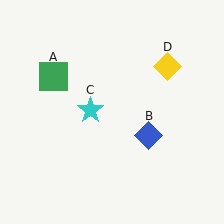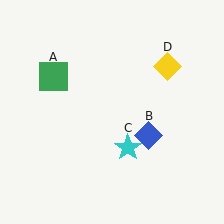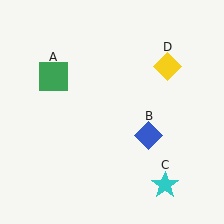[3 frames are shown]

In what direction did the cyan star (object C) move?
The cyan star (object C) moved down and to the right.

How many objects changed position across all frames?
1 object changed position: cyan star (object C).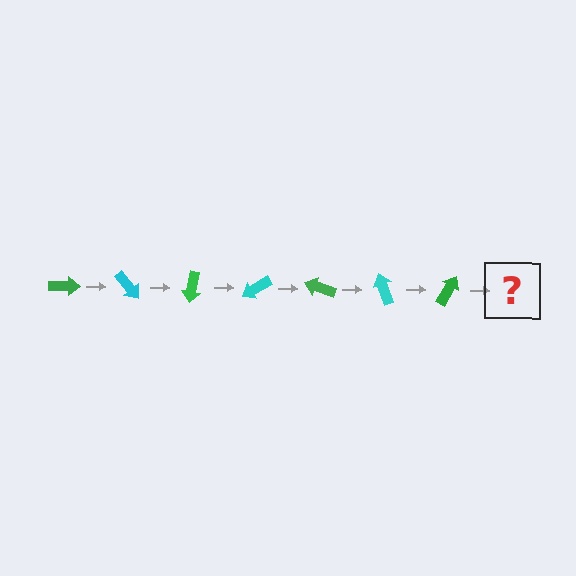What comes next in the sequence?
The next element should be a cyan arrow, rotated 350 degrees from the start.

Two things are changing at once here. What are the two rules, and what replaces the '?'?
The two rules are that it rotates 50 degrees each step and the color cycles through green and cyan. The '?' should be a cyan arrow, rotated 350 degrees from the start.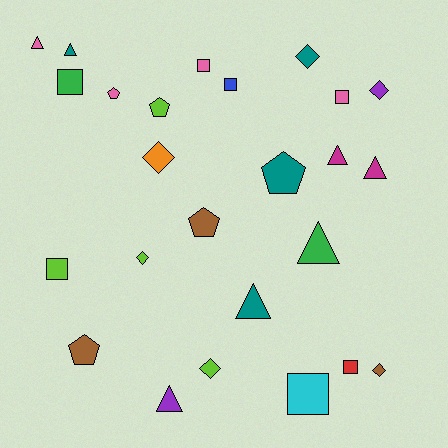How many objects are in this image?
There are 25 objects.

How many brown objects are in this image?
There are 3 brown objects.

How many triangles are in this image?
There are 7 triangles.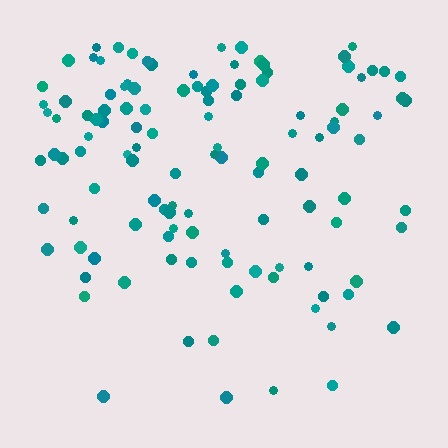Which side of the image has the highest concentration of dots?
The top.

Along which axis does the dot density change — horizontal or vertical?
Vertical.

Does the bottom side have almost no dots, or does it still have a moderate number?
Still a moderate number, just noticeably fewer than the top.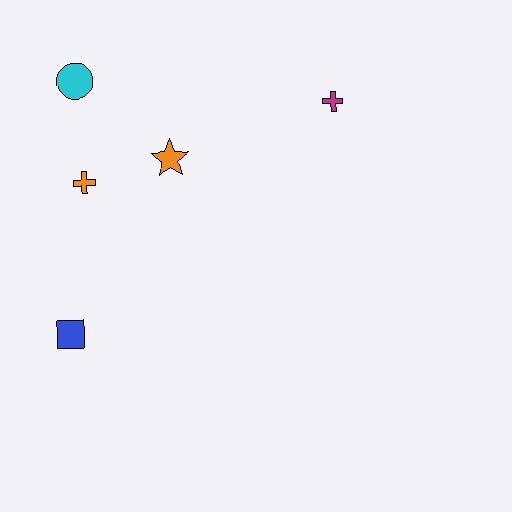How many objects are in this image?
There are 5 objects.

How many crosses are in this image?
There are 2 crosses.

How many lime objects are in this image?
There are no lime objects.